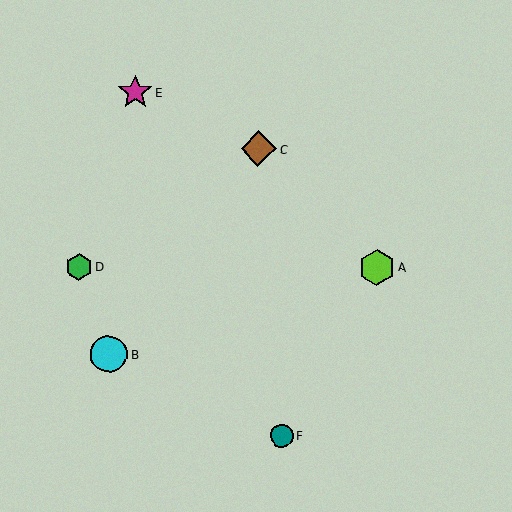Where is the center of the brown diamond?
The center of the brown diamond is at (259, 149).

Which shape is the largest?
The cyan circle (labeled B) is the largest.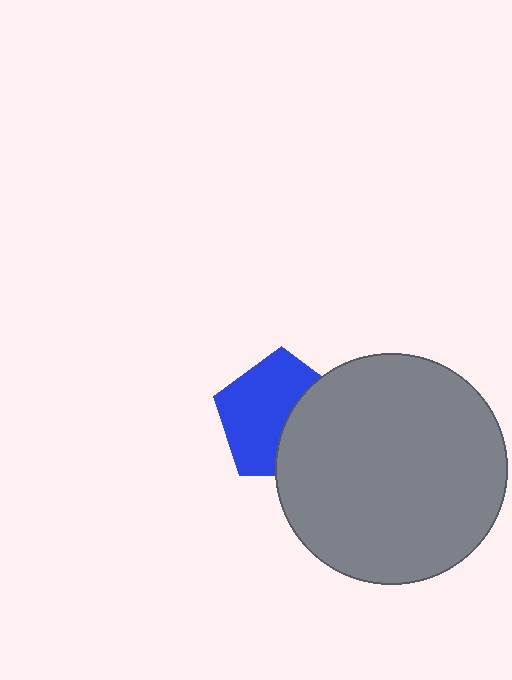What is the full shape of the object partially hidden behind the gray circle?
The partially hidden object is a blue pentagon.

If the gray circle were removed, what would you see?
You would see the complete blue pentagon.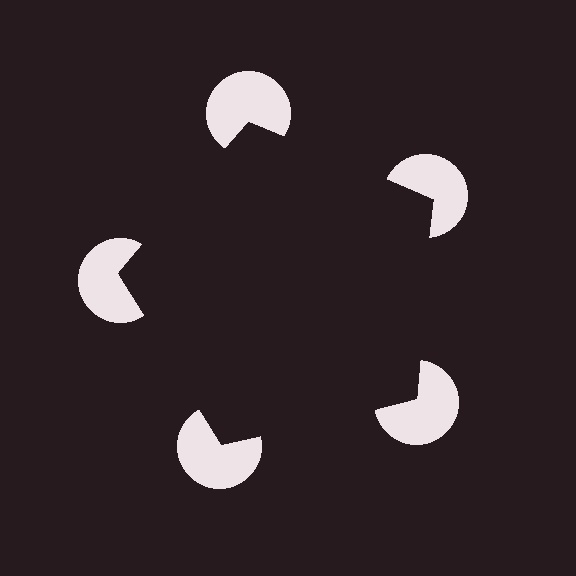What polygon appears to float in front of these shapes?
An illusory pentagon — its edges are inferred from the aligned wedge cuts in the pac-man discs, not physically drawn.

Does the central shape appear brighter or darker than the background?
It typically appears slightly darker than the background, even though no actual brightness change is drawn.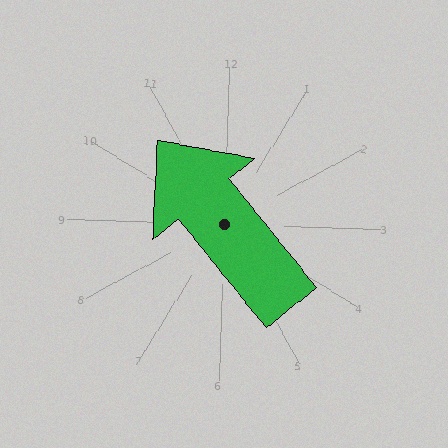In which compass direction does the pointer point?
Northwest.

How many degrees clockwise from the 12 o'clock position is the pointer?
Approximately 320 degrees.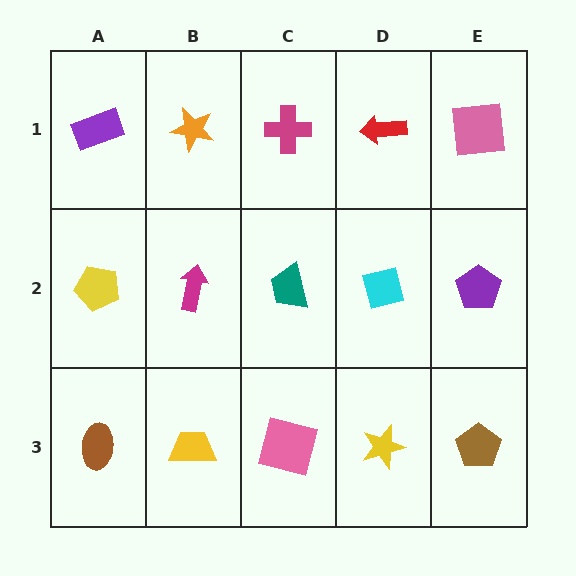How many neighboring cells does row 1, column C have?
3.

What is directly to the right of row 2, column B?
A teal trapezoid.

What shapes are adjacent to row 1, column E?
A purple pentagon (row 2, column E), a red arrow (row 1, column D).